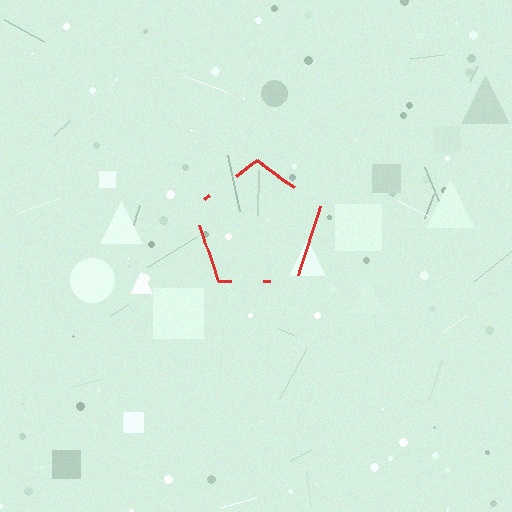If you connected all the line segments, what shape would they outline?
They would outline a pentagon.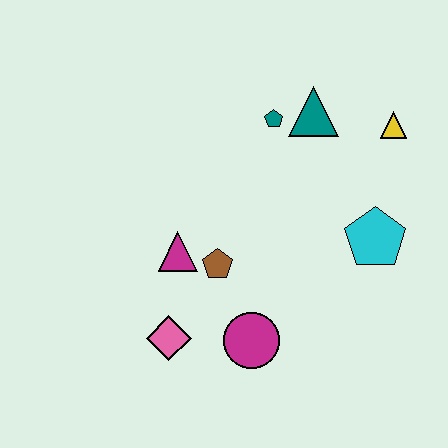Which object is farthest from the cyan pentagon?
The pink diamond is farthest from the cyan pentagon.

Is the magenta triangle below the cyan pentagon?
Yes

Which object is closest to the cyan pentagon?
The yellow triangle is closest to the cyan pentagon.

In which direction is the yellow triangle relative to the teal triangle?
The yellow triangle is to the right of the teal triangle.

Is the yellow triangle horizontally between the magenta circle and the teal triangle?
No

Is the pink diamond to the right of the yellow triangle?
No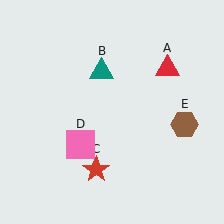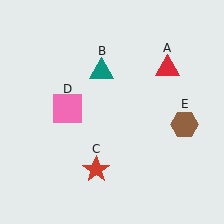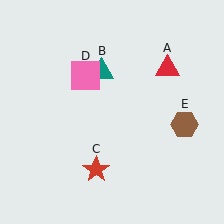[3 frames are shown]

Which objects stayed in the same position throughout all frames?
Red triangle (object A) and teal triangle (object B) and red star (object C) and brown hexagon (object E) remained stationary.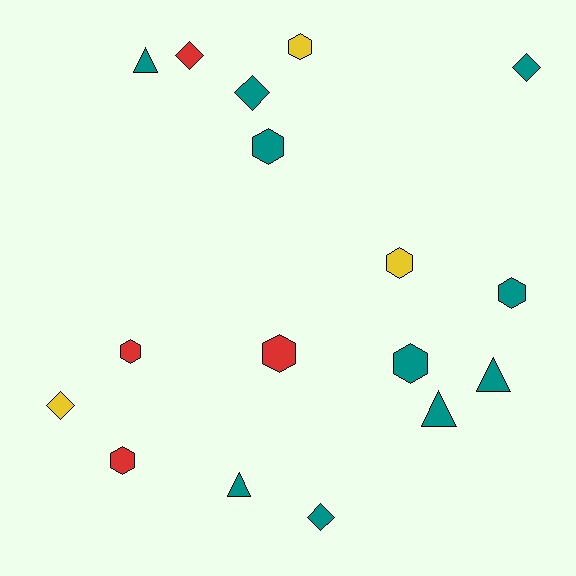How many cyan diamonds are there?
There are no cyan diamonds.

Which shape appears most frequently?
Hexagon, with 8 objects.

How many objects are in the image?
There are 17 objects.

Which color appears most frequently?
Teal, with 10 objects.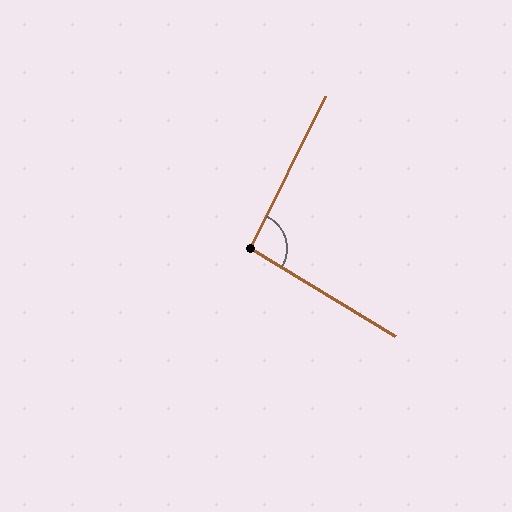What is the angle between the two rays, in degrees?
Approximately 95 degrees.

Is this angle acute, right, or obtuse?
It is approximately a right angle.